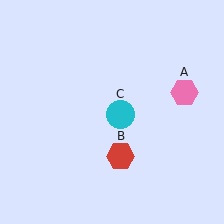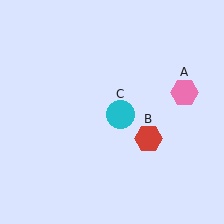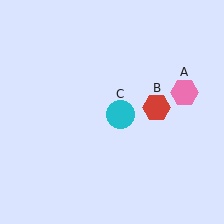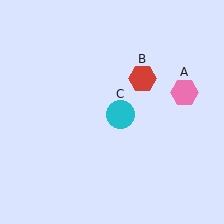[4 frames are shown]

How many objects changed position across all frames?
1 object changed position: red hexagon (object B).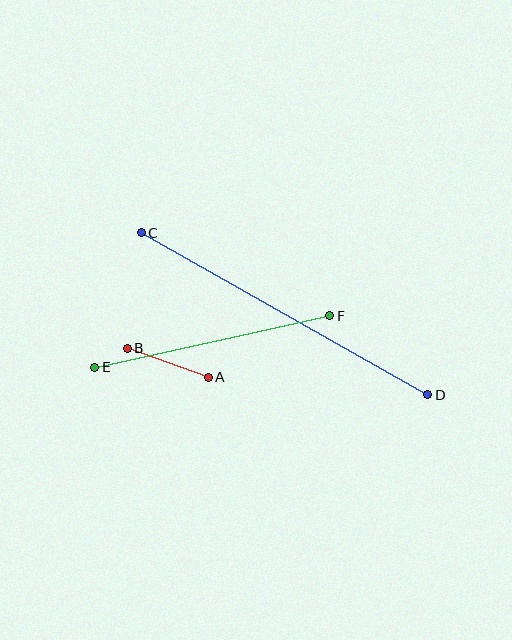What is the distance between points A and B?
The distance is approximately 86 pixels.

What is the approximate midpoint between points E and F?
The midpoint is at approximately (212, 342) pixels.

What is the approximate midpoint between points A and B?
The midpoint is at approximately (168, 363) pixels.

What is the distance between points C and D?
The distance is approximately 329 pixels.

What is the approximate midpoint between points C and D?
The midpoint is at approximately (285, 314) pixels.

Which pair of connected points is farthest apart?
Points C and D are farthest apart.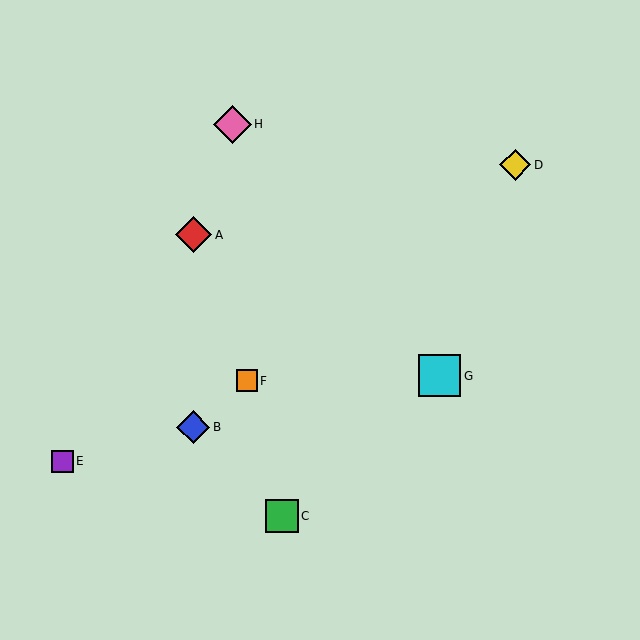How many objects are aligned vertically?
2 objects (A, B) are aligned vertically.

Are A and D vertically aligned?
No, A is at x≈193 and D is at x≈515.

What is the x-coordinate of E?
Object E is at x≈63.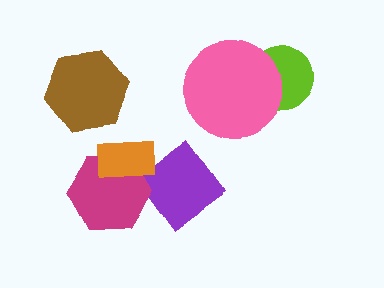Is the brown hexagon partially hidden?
No, no other shape covers it.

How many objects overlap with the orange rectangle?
1 object overlaps with the orange rectangle.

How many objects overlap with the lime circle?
1 object overlaps with the lime circle.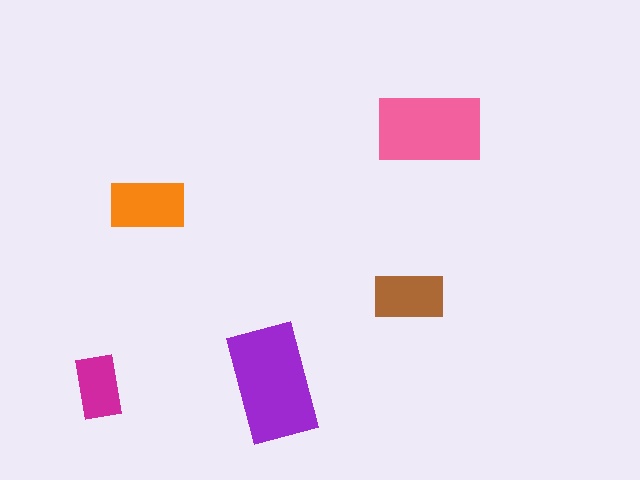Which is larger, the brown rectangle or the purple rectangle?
The purple one.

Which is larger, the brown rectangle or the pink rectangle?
The pink one.